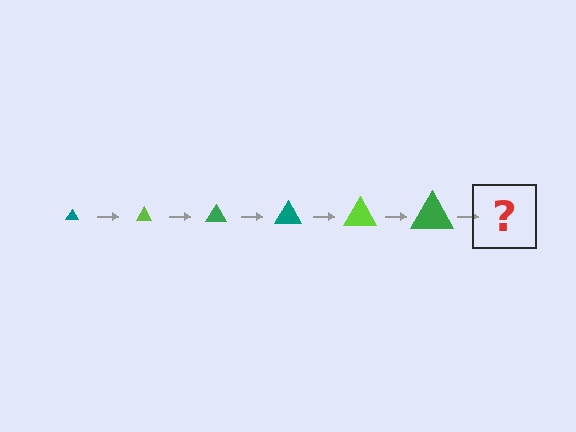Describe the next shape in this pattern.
It should be a teal triangle, larger than the previous one.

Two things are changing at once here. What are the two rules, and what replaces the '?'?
The two rules are that the triangle grows larger each step and the color cycles through teal, lime, and green. The '?' should be a teal triangle, larger than the previous one.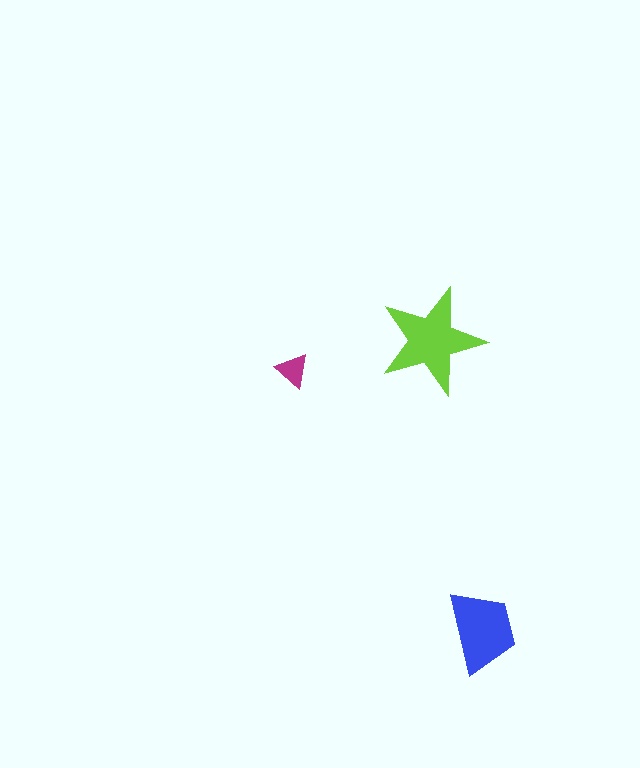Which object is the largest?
The lime star.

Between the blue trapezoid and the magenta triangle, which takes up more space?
The blue trapezoid.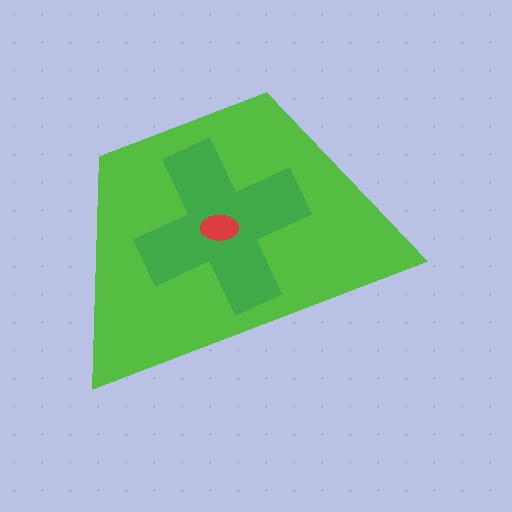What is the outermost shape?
The lime trapezoid.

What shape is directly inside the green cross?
The red ellipse.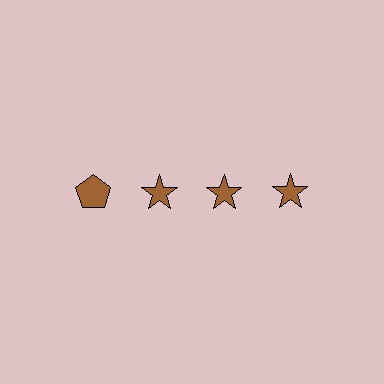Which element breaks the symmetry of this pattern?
The brown pentagon in the top row, leftmost column breaks the symmetry. All other shapes are brown stars.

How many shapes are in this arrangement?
There are 4 shapes arranged in a grid pattern.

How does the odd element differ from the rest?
It has a different shape: pentagon instead of star.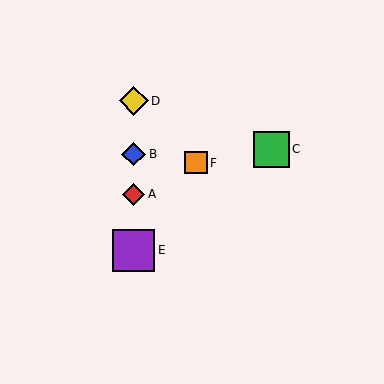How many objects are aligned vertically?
4 objects (A, B, D, E) are aligned vertically.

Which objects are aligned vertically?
Objects A, B, D, E are aligned vertically.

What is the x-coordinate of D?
Object D is at x≈134.